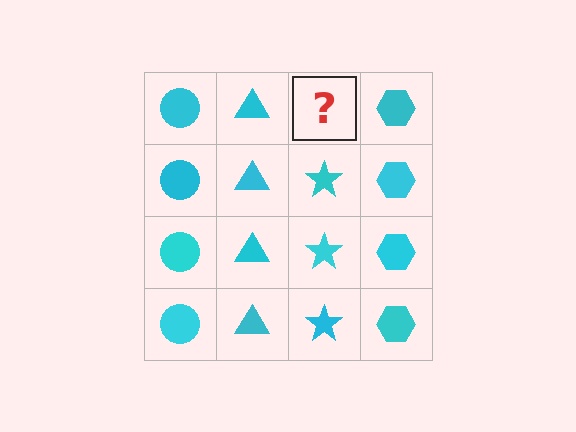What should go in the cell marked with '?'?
The missing cell should contain a cyan star.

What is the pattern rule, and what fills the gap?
The rule is that each column has a consistent shape. The gap should be filled with a cyan star.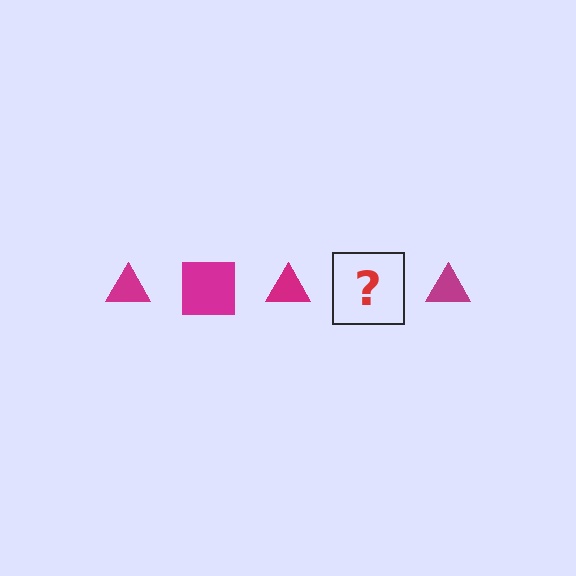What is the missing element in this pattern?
The missing element is a magenta square.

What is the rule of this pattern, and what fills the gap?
The rule is that the pattern cycles through triangle, square shapes in magenta. The gap should be filled with a magenta square.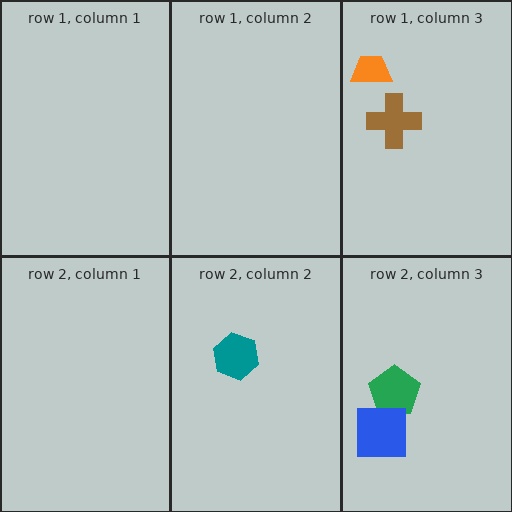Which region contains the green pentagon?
The row 2, column 3 region.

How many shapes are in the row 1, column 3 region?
2.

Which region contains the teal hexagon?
The row 2, column 2 region.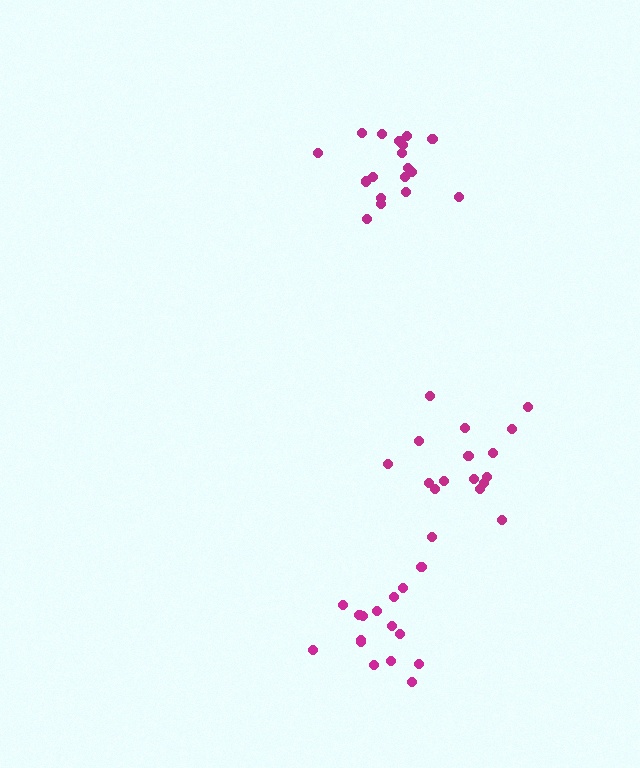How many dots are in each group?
Group 1: 18 dots, Group 2: 17 dots, Group 3: 16 dots (51 total).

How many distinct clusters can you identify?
There are 3 distinct clusters.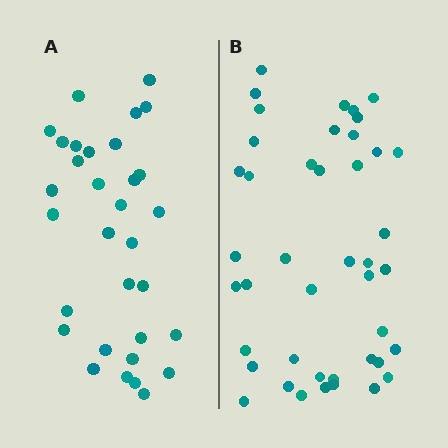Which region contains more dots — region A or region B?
Region B (the right region) has more dots.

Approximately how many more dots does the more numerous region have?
Region B has roughly 12 or so more dots than region A.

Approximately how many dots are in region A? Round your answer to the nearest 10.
About 30 dots. (The exact count is 32, which rounds to 30.)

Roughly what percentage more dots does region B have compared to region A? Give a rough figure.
About 35% more.